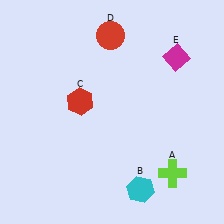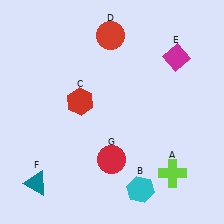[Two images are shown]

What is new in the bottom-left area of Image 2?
A teal triangle (F) was added in the bottom-left area of Image 2.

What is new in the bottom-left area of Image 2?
A red circle (G) was added in the bottom-left area of Image 2.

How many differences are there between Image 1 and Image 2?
There are 2 differences between the two images.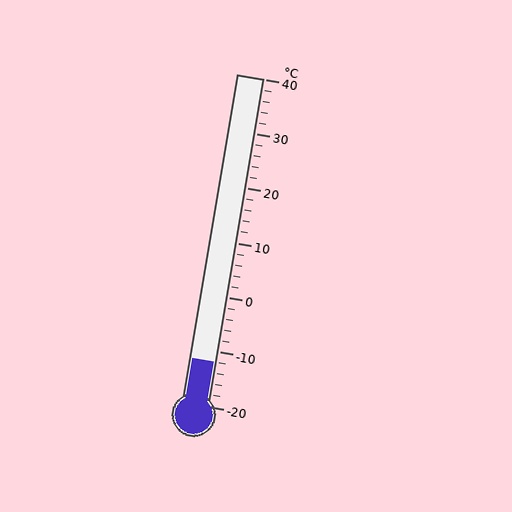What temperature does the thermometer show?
The thermometer shows approximately -12°C.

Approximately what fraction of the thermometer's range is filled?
The thermometer is filled to approximately 15% of its range.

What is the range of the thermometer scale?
The thermometer scale ranges from -20°C to 40°C.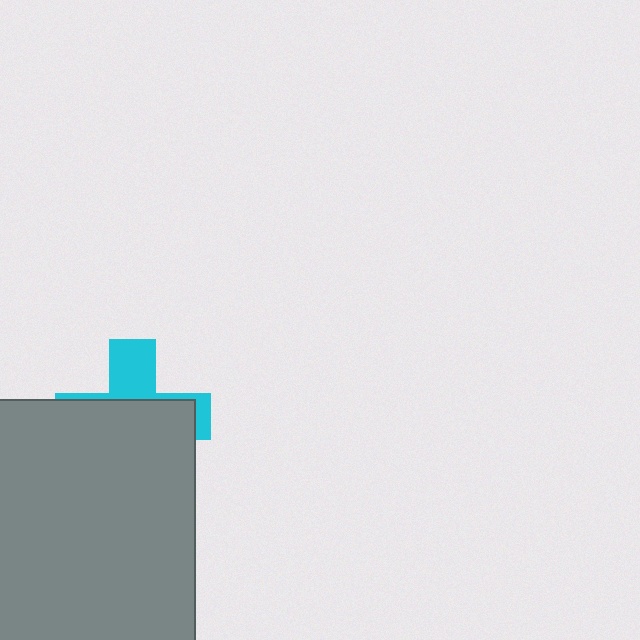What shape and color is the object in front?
The object in front is a gray rectangle.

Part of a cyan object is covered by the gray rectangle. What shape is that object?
It is a cross.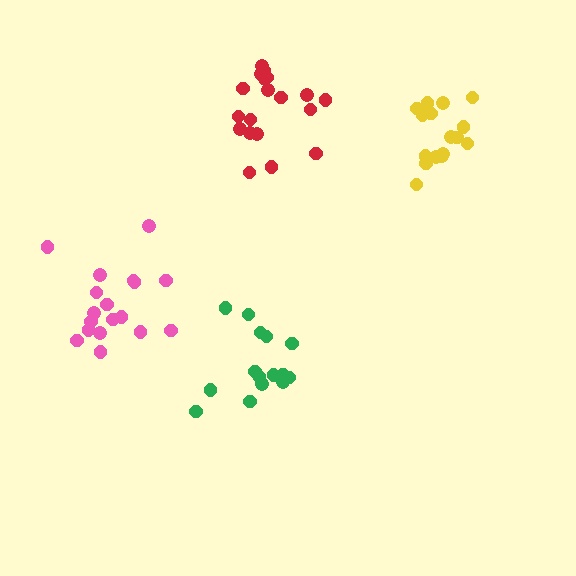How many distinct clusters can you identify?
There are 4 distinct clusters.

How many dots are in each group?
Group 1: 19 dots, Group 2: 15 dots, Group 3: 16 dots, Group 4: 19 dots (69 total).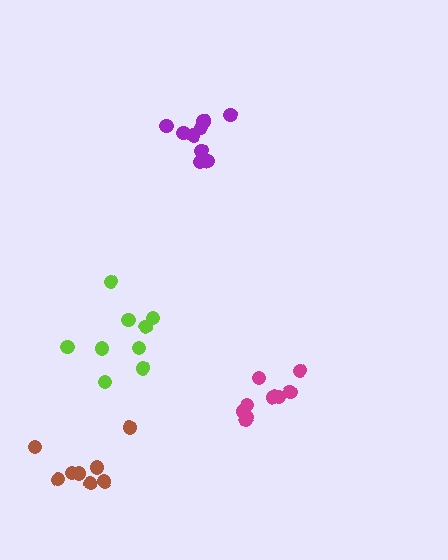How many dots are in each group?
Group 1: 10 dots, Group 2: 9 dots, Group 3: 8 dots, Group 4: 9 dots (36 total).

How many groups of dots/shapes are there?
There are 4 groups.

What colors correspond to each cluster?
The clusters are colored: purple, magenta, brown, lime.